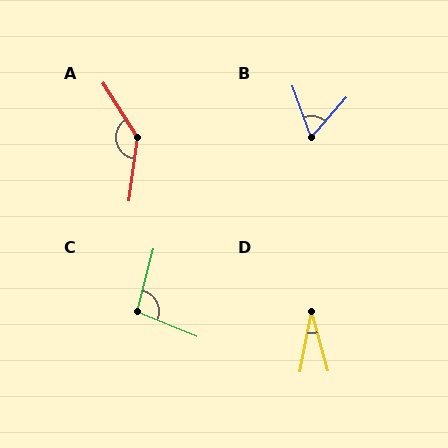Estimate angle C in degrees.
Approximately 97 degrees.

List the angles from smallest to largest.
D (26°), B (61°), C (97°), A (140°).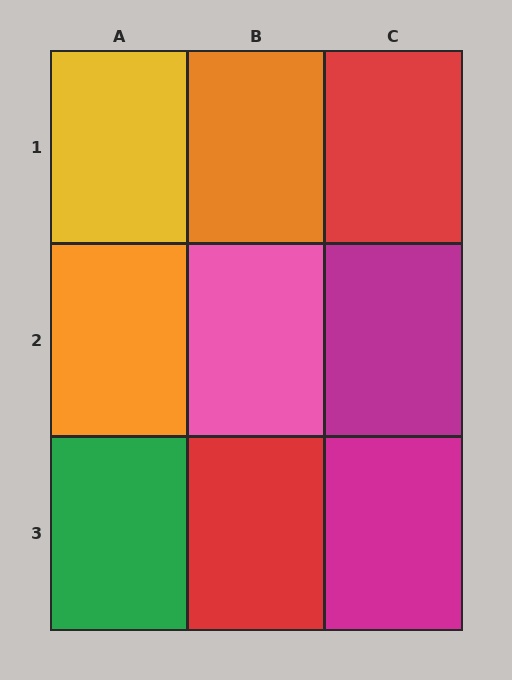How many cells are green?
1 cell is green.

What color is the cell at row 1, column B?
Orange.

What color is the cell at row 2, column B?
Pink.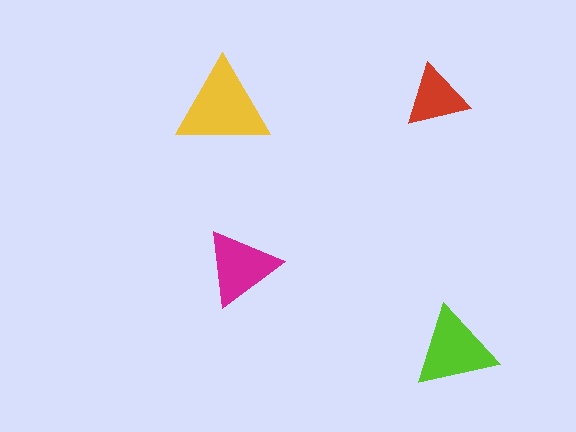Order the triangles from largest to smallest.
the yellow one, the lime one, the magenta one, the red one.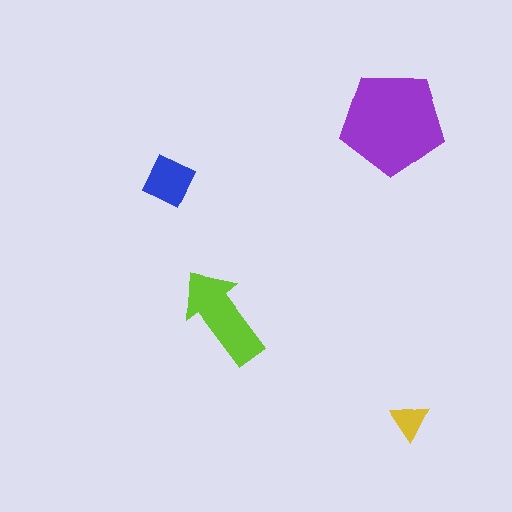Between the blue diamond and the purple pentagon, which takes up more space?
The purple pentagon.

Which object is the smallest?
The yellow triangle.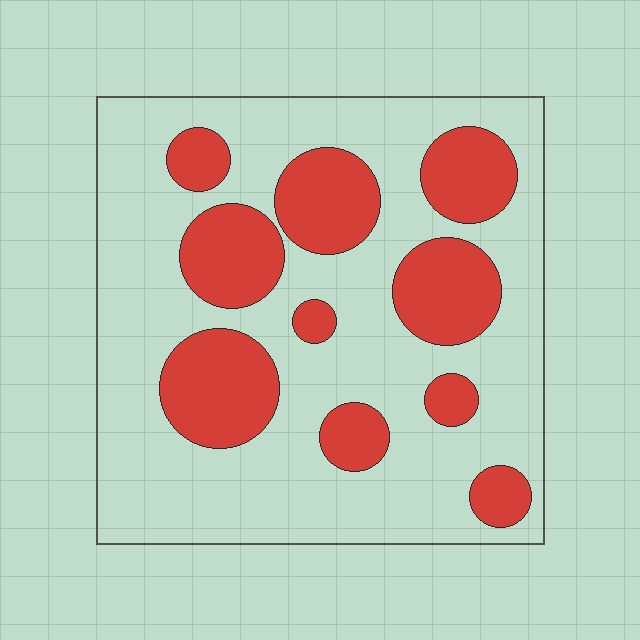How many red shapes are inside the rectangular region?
10.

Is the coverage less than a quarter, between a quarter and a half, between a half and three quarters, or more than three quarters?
Between a quarter and a half.